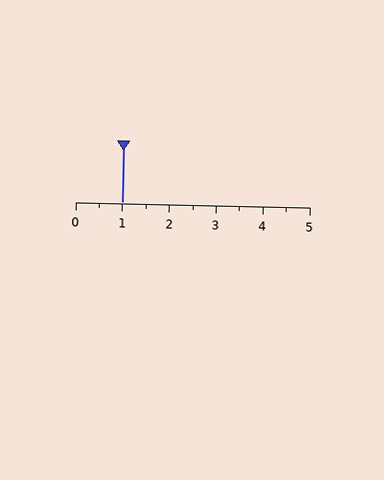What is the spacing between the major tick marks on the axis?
The major ticks are spaced 1 apart.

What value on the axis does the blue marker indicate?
The marker indicates approximately 1.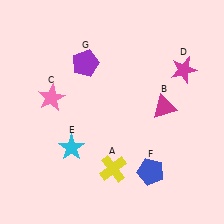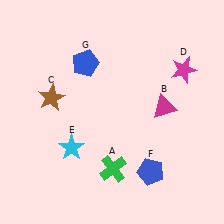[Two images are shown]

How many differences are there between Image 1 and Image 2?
There are 3 differences between the two images.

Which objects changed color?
A changed from yellow to green. C changed from pink to brown. G changed from purple to blue.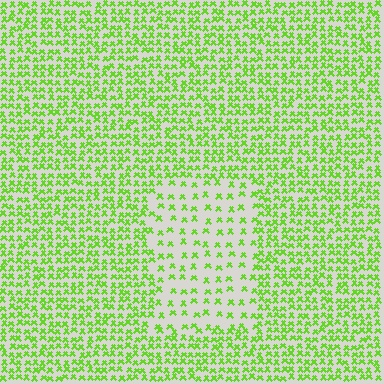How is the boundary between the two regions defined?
The boundary is defined by a change in element density (approximately 2.3x ratio). All elements are the same color, size, and shape.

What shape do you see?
I see a rectangle.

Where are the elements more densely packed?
The elements are more densely packed outside the rectangle boundary.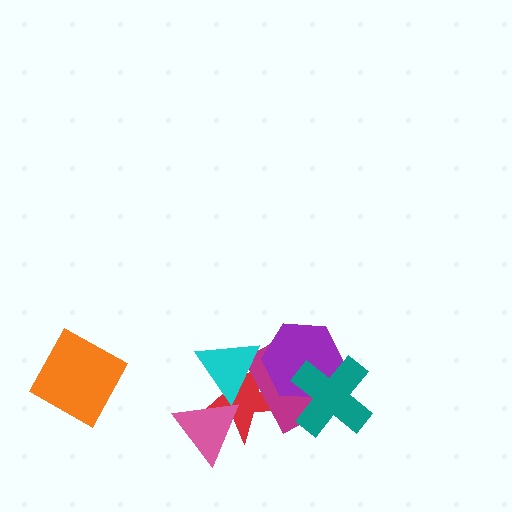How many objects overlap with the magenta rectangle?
4 objects overlap with the magenta rectangle.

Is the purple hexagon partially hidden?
Yes, it is partially covered by another shape.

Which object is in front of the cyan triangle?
The pink triangle is in front of the cyan triangle.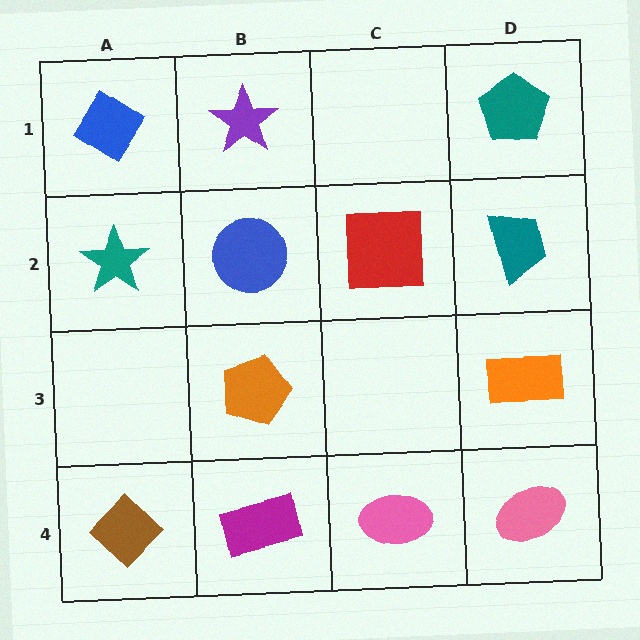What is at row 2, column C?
A red square.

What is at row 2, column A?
A teal star.